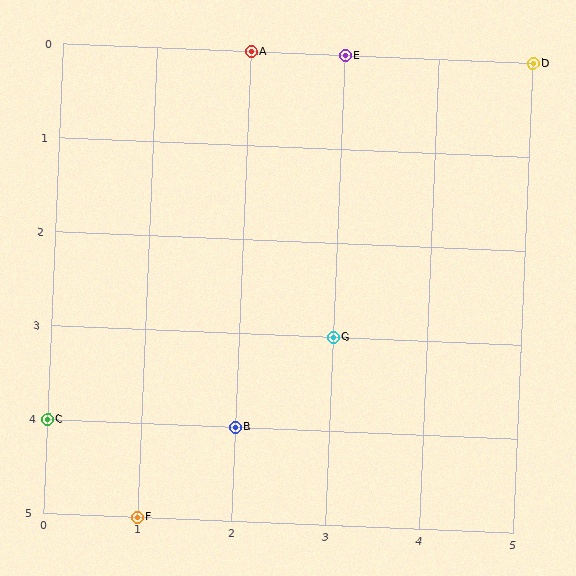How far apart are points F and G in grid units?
Points F and G are 2 columns and 2 rows apart (about 2.8 grid units diagonally).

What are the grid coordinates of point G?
Point G is at grid coordinates (3, 3).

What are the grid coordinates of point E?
Point E is at grid coordinates (3, 0).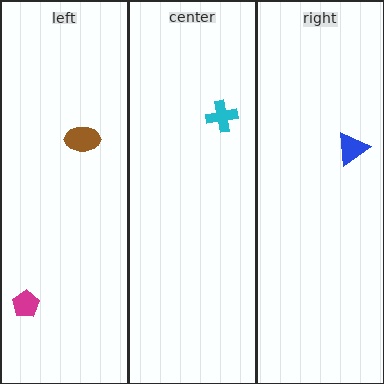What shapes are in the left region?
The brown ellipse, the magenta pentagon.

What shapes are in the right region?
The blue triangle.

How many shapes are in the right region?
1.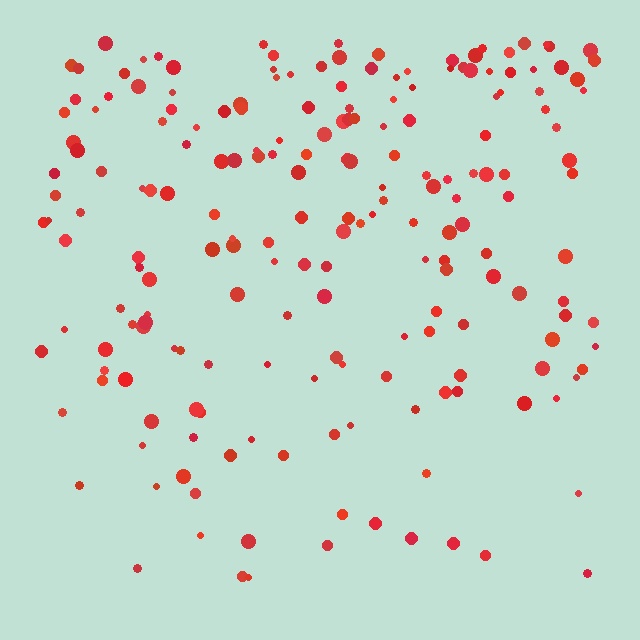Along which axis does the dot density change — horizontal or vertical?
Vertical.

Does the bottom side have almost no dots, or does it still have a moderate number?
Still a moderate number, just noticeably fewer than the top.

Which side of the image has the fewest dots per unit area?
The bottom.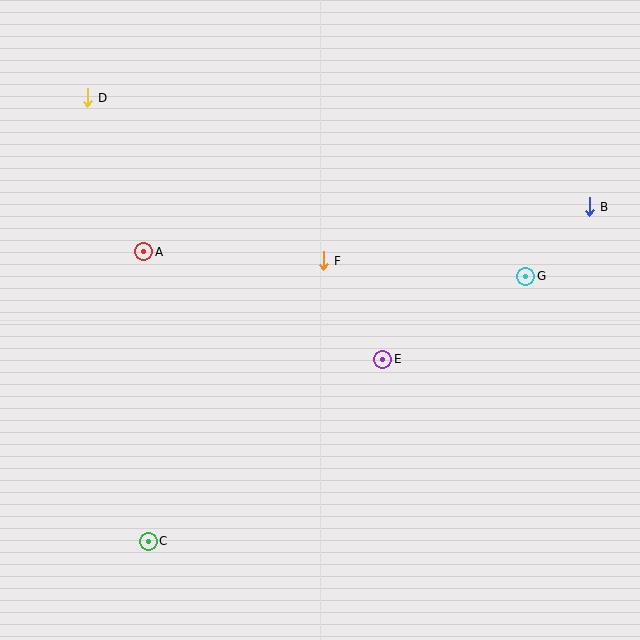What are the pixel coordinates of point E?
Point E is at (383, 359).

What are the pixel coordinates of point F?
Point F is at (323, 261).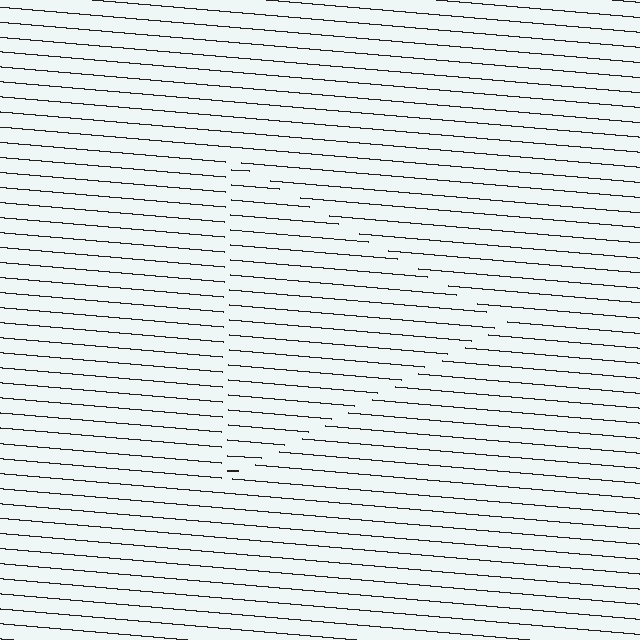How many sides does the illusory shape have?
3 sides — the line-ends trace a triangle.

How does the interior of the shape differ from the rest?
The interior of the shape contains the same grating, shifted by half a period — the contour is defined by the phase discontinuity where line-ends from the inner and outer gratings abut.